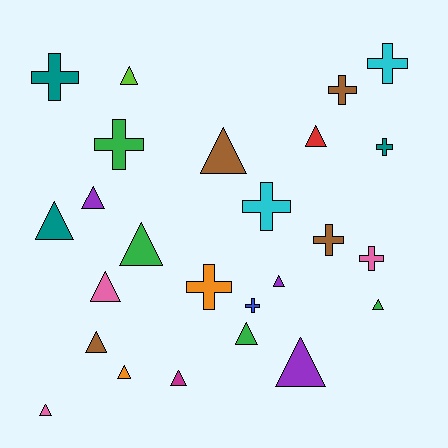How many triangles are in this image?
There are 15 triangles.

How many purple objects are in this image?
There are 3 purple objects.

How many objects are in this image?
There are 25 objects.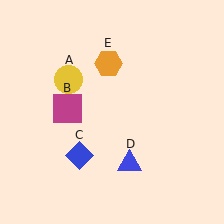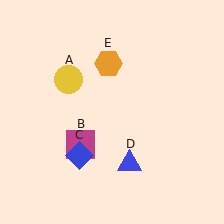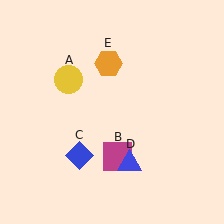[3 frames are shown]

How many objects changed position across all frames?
1 object changed position: magenta square (object B).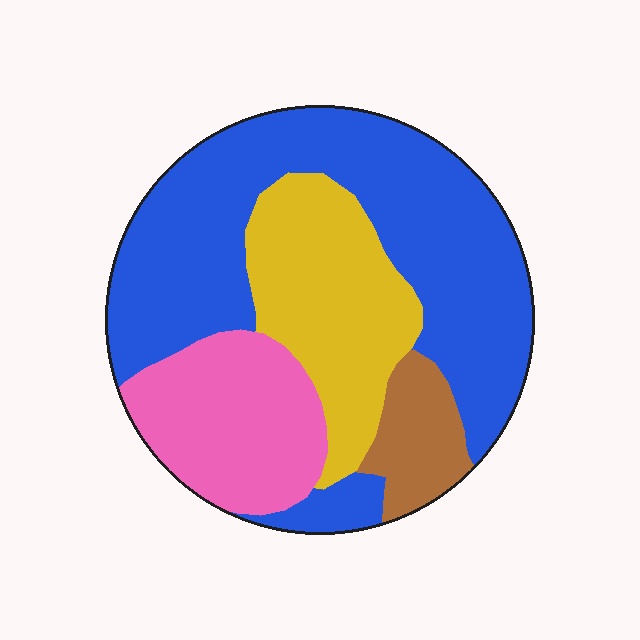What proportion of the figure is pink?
Pink takes up about one fifth (1/5) of the figure.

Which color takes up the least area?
Brown, at roughly 10%.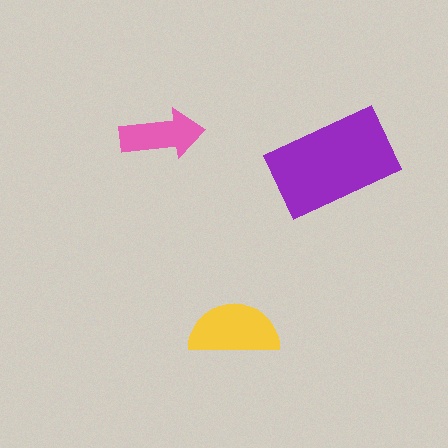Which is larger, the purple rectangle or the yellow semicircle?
The purple rectangle.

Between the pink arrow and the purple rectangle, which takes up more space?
The purple rectangle.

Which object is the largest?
The purple rectangle.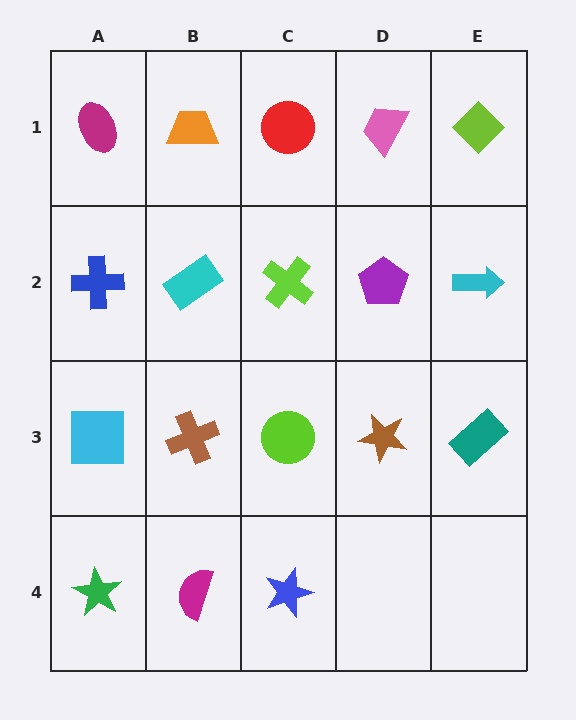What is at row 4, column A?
A green star.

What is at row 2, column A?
A blue cross.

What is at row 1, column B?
An orange trapezoid.